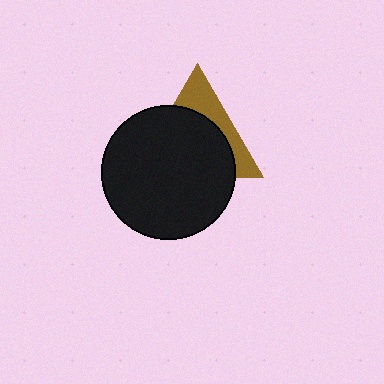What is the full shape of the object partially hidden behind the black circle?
The partially hidden object is a brown triangle.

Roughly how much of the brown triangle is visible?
A small part of it is visible (roughly 33%).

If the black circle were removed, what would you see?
You would see the complete brown triangle.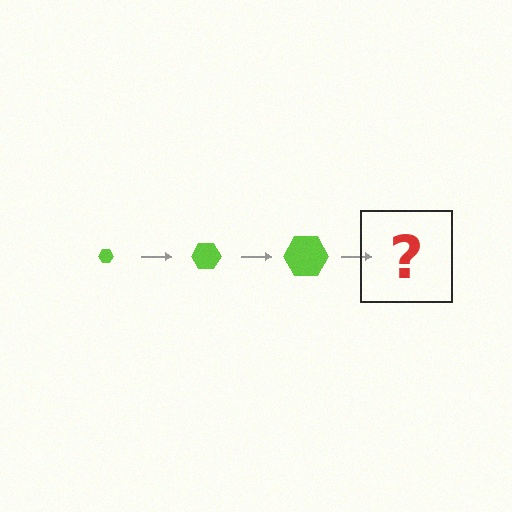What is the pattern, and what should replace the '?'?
The pattern is that the hexagon gets progressively larger each step. The '?' should be a lime hexagon, larger than the previous one.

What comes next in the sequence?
The next element should be a lime hexagon, larger than the previous one.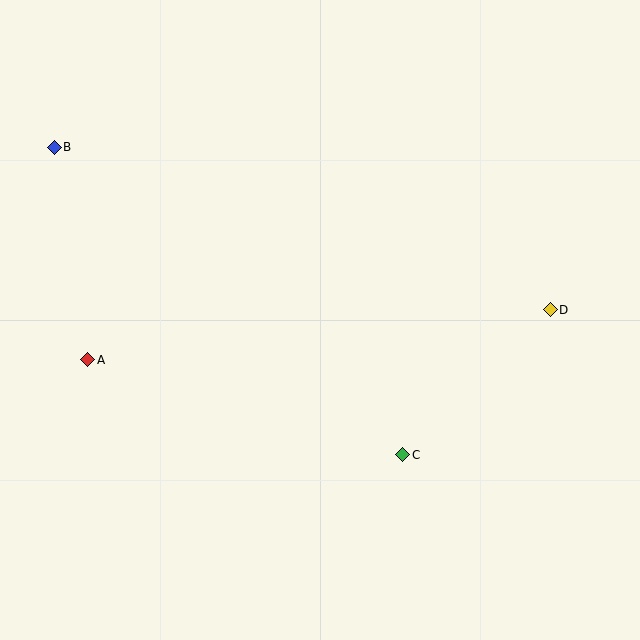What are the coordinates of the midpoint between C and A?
The midpoint between C and A is at (245, 407).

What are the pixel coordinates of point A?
Point A is at (88, 360).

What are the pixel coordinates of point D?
Point D is at (550, 310).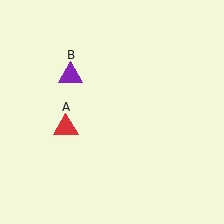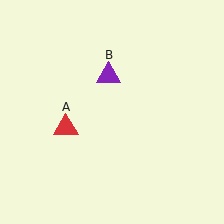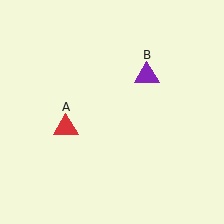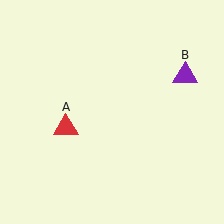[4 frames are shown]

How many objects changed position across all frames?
1 object changed position: purple triangle (object B).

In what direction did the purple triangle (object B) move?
The purple triangle (object B) moved right.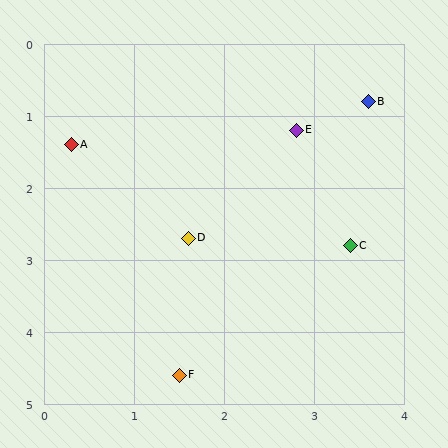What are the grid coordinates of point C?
Point C is at approximately (3.4, 2.8).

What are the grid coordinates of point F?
Point F is at approximately (1.5, 4.6).